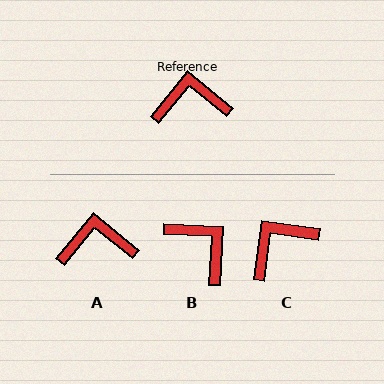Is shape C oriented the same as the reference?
No, it is off by about 31 degrees.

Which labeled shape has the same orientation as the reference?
A.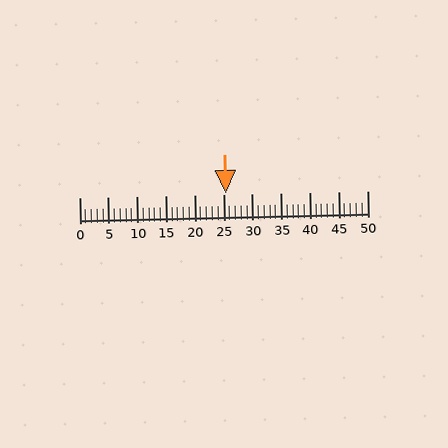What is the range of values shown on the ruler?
The ruler shows values from 0 to 50.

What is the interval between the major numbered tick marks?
The major tick marks are spaced 5 units apart.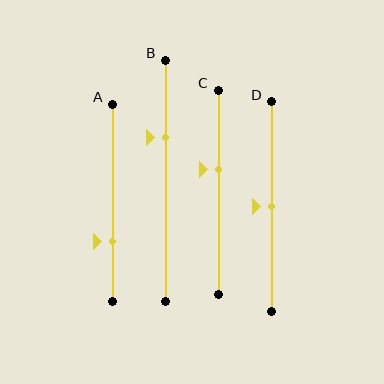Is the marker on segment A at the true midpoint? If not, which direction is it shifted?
No, the marker on segment A is shifted downward by about 20% of the segment length.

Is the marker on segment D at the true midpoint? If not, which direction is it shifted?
Yes, the marker on segment D is at the true midpoint.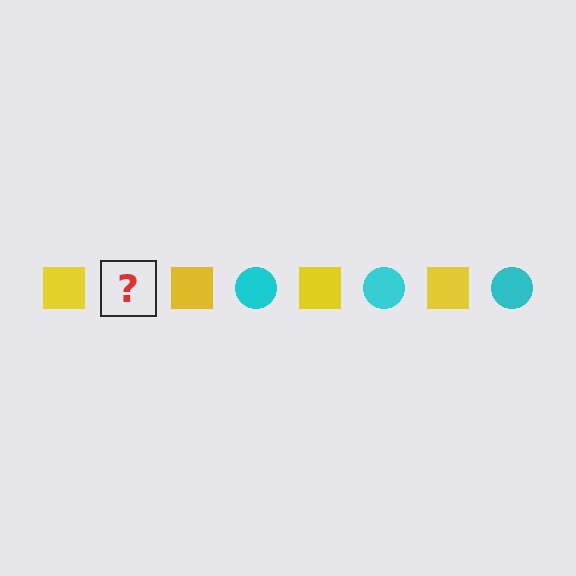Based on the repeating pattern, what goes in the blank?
The blank should be a cyan circle.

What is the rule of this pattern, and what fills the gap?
The rule is that the pattern alternates between yellow square and cyan circle. The gap should be filled with a cyan circle.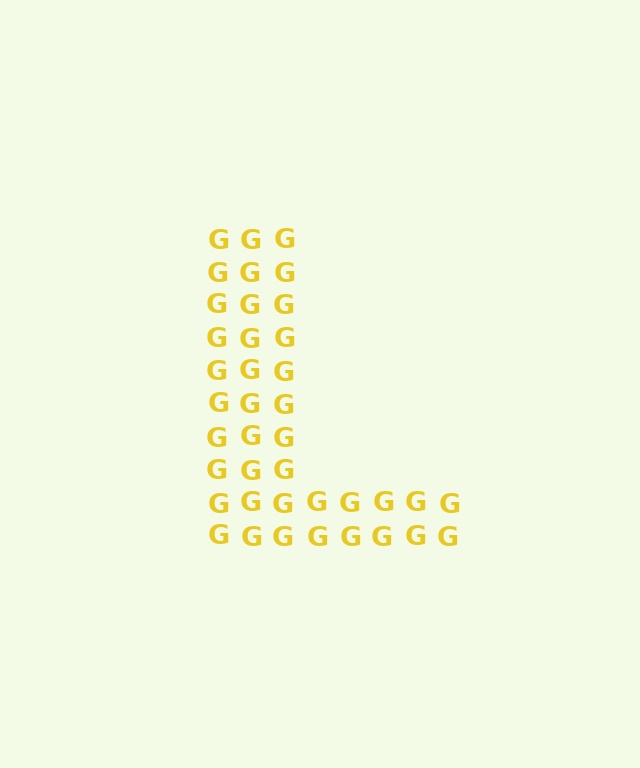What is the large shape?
The large shape is the letter L.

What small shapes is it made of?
It is made of small letter G's.